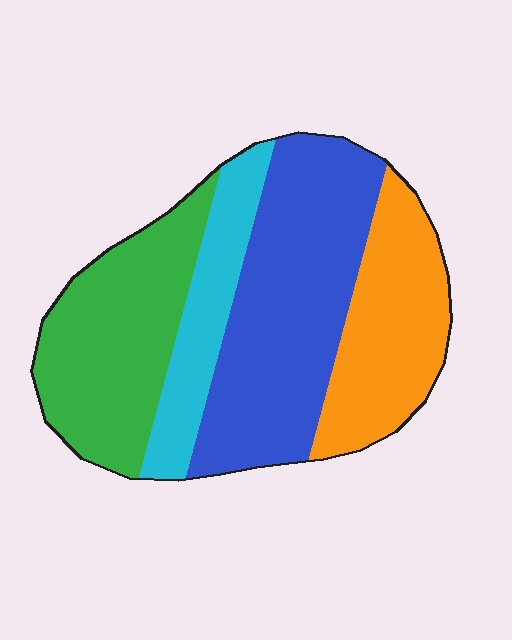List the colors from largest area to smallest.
From largest to smallest: blue, green, orange, cyan.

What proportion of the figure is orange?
Orange covers roughly 20% of the figure.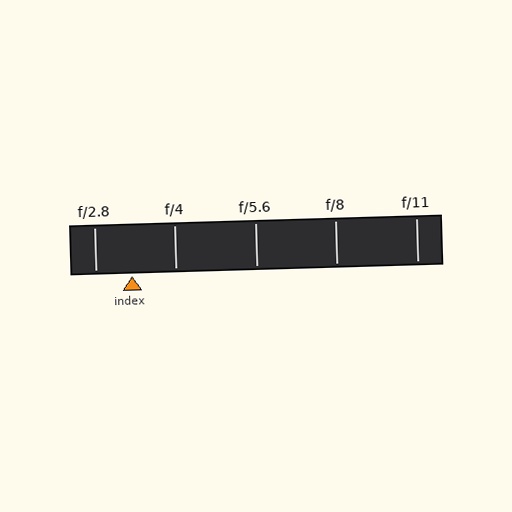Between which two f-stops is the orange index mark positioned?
The index mark is between f/2.8 and f/4.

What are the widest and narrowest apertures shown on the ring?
The widest aperture shown is f/2.8 and the narrowest is f/11.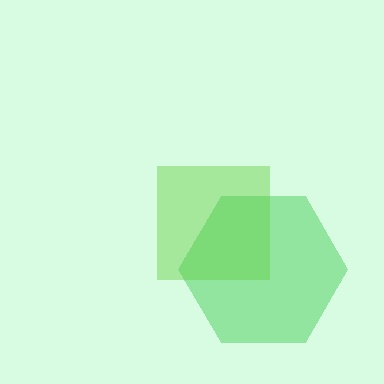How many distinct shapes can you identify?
There are 2 distinct shapes: a green hexagon, a lime square.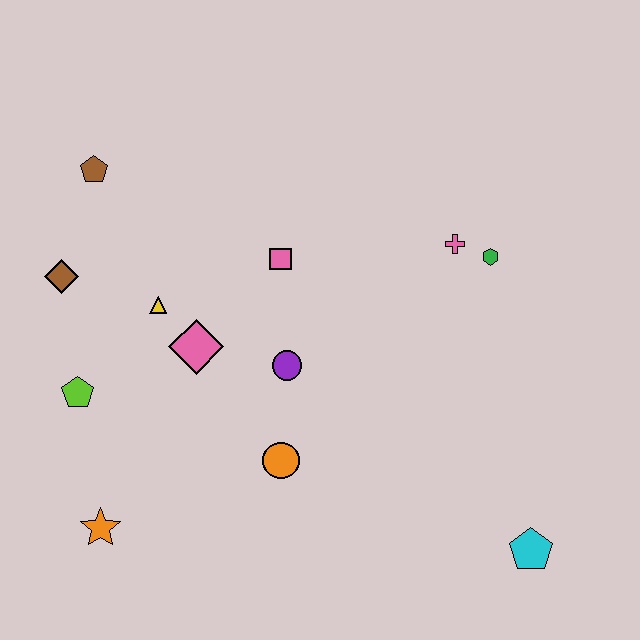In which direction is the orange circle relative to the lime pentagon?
The orange circle is to the right of the lime pentagon.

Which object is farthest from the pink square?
The cyan pentagon is farthest from the pink square.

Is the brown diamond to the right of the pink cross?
No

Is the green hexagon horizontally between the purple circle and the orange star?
No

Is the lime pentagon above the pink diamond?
No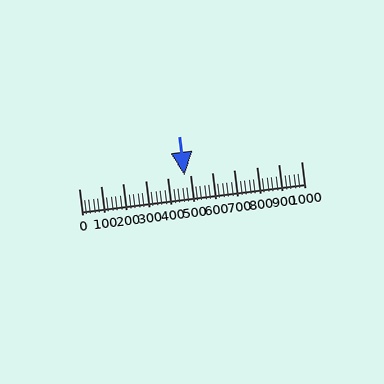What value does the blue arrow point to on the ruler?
The blue arrow points to approximately 476.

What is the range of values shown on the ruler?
The ruler shows values from 0 to 1000.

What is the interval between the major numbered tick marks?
The major tick marks are spaced 100 units apart.